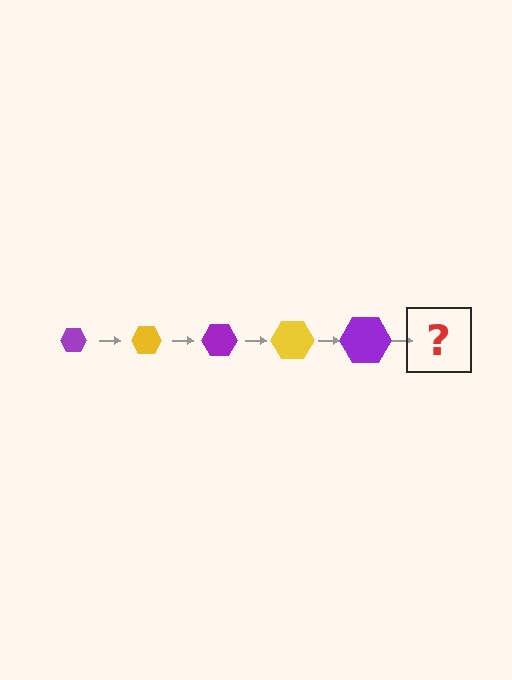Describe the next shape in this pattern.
It should be a yellow hexagon, larger than the previous one.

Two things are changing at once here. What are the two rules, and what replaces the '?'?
The two rules are that the hexagon grows larger each step and the color cycles through purple and yellow. The '?' should be a yellow hexagon, larger than the previous one.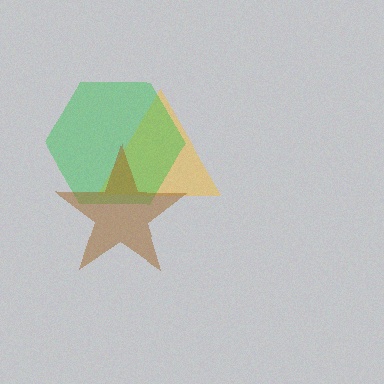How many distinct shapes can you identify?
There are 3 distinct shapes: a yellow triangle, a green hexagon, a brown star.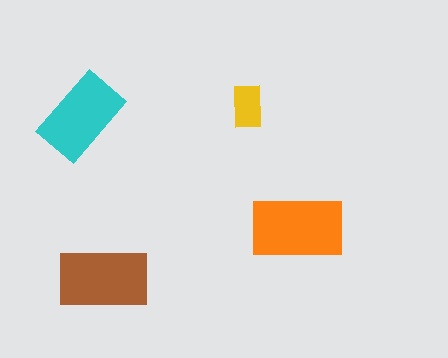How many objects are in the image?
There are 4 objects in the image.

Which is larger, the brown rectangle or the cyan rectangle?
The brown one.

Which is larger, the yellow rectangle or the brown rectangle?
The brown one.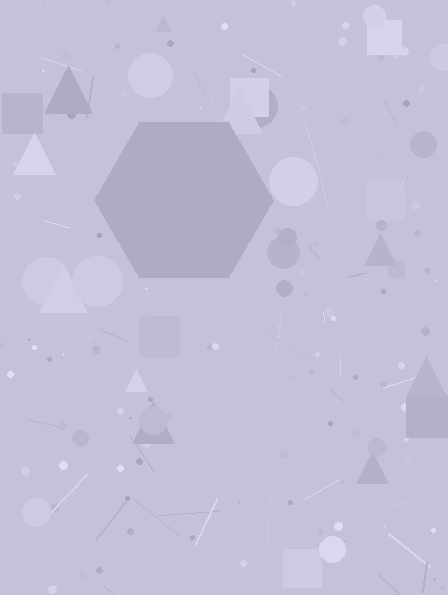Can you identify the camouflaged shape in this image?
The camouflaged shape is a hexagon.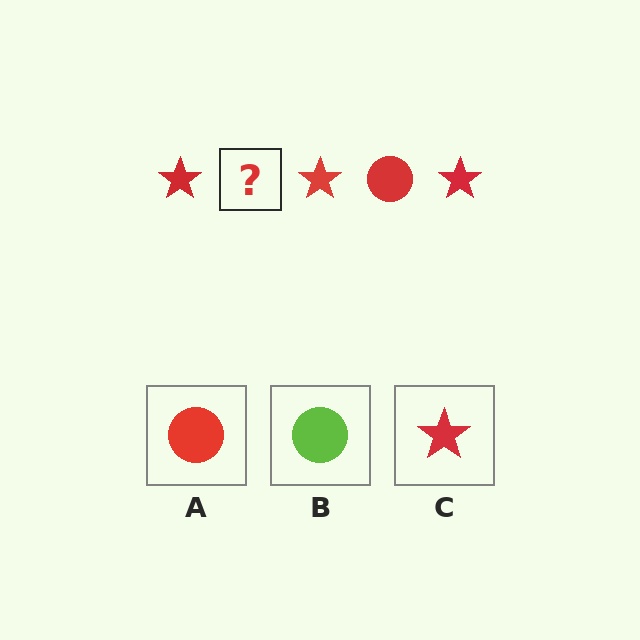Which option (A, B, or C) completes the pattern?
A.